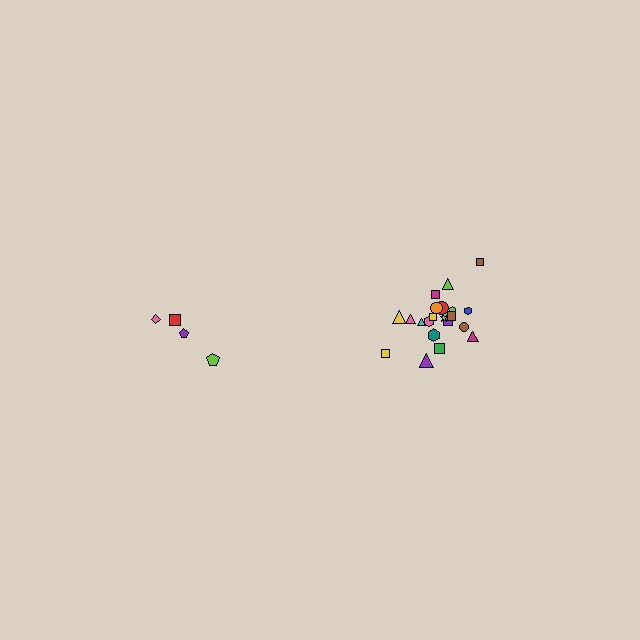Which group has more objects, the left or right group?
The right group.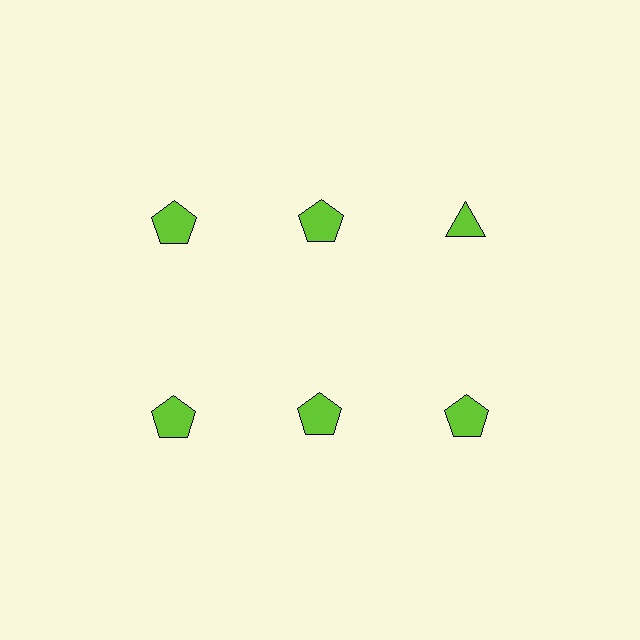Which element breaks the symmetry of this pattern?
The lime triangle in the top row, center column breaks the symmetry. All other shapes are lime pentagons.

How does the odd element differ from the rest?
It has a different shape: triangle instead of pentagon.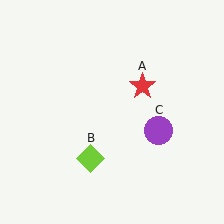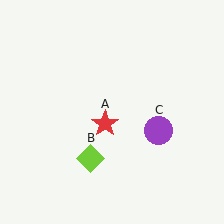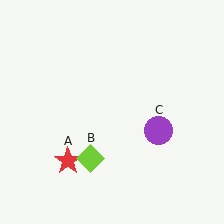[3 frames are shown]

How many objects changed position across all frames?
1 object changed position: red star (object A).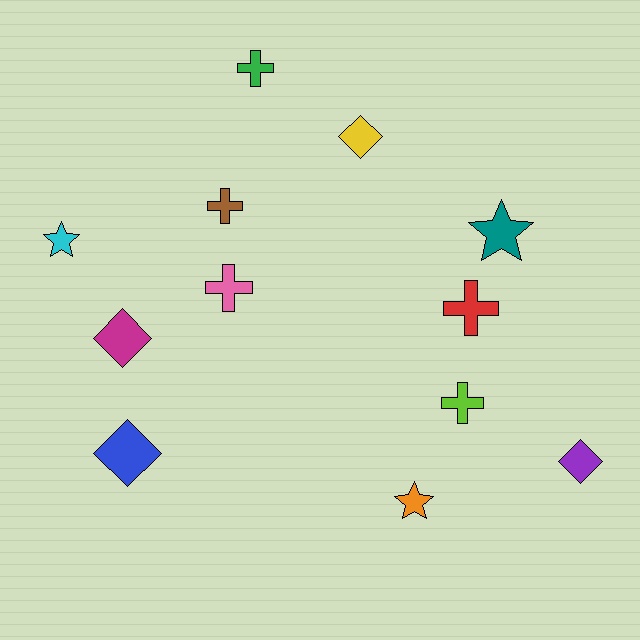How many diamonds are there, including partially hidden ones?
There are 4 diamonds.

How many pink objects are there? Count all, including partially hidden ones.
There is 1 pink object.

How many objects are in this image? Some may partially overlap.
There are 12 objects.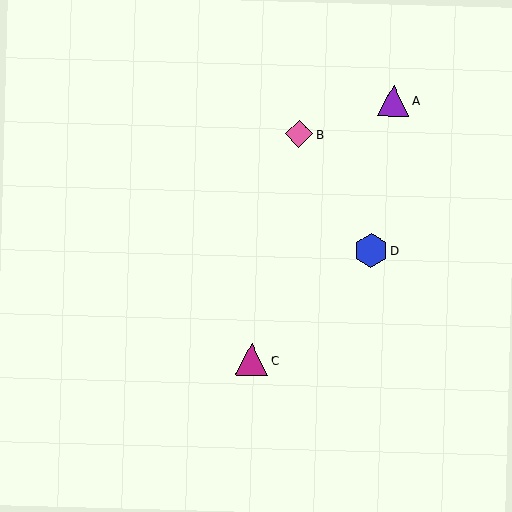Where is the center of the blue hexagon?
The center of the blue hexagon is at (371, 250).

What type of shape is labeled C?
Shape C is a magenta triangle.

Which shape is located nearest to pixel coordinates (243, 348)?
The magenta triangle (labeled C) at (252, 359) is nearest to that location.